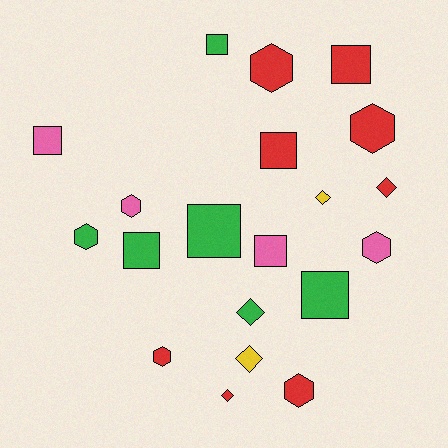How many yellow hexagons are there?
There are no yellow hexagons.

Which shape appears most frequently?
Square, with 8 objects.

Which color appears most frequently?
Red, with 8 objects.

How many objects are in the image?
There are 20 objects.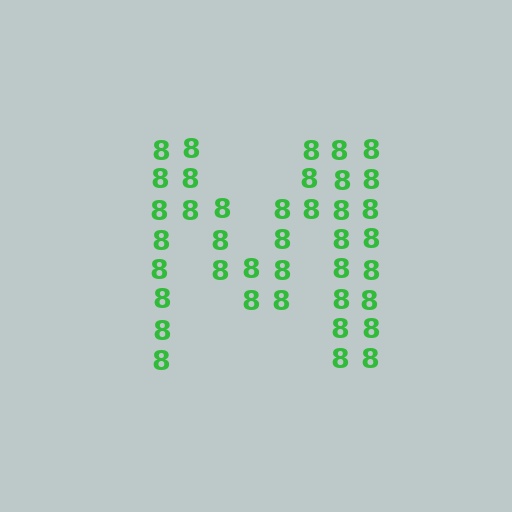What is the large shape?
The large shape is the letter M.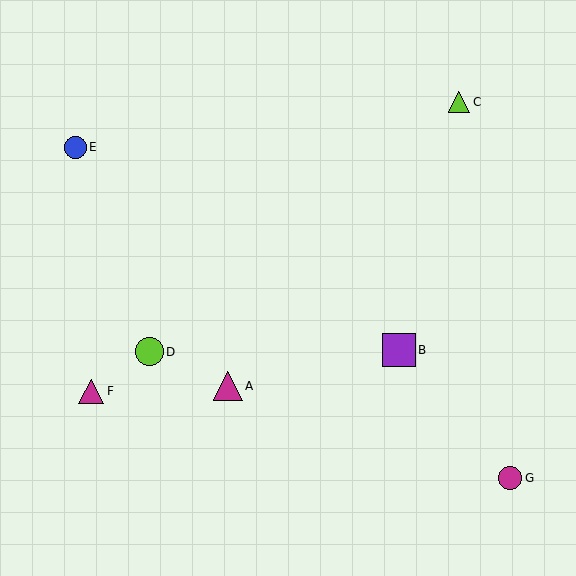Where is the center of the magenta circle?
The center of the magenta circle is at (510, 478).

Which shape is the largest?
The purple square (labeled B) is the largest.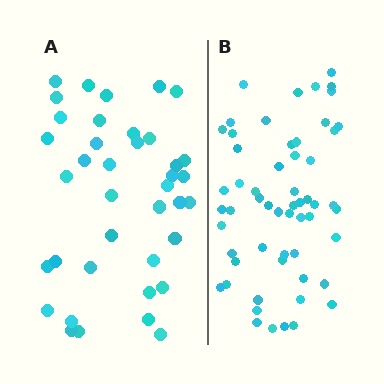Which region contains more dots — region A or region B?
Region B (the right region) has more dots.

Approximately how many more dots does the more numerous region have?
Region B has approximately 20 more dots than region A.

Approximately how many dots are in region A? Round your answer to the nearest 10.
About 40 dots. (The exact count is 39, which rounds to 40.)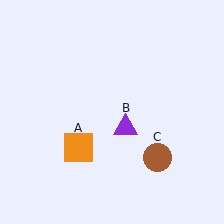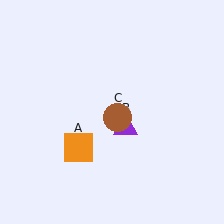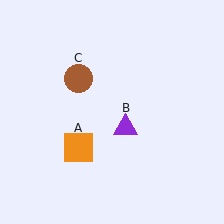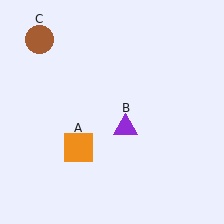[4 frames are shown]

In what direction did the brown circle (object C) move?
The brown circle (object C) moved up and to the left.